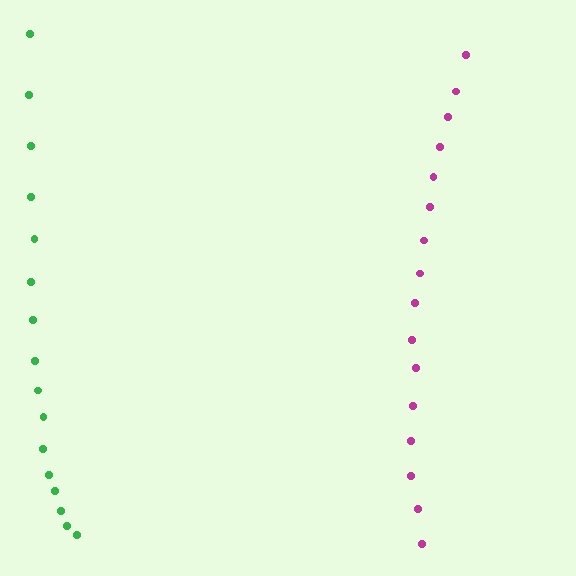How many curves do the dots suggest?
There are 2 distinct paths.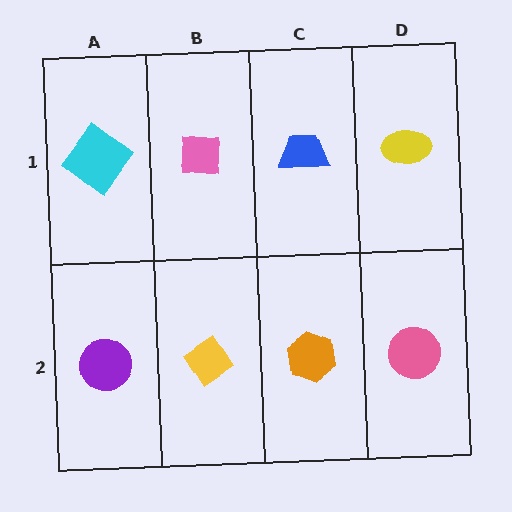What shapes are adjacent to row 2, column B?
A pink square (row 1, column B), a purple circle (row 2, column A), an orange hexagon (row 2, column C).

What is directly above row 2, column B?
A pink square.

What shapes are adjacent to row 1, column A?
A purple circle (row 2, column A), a pink square (row 1, column B).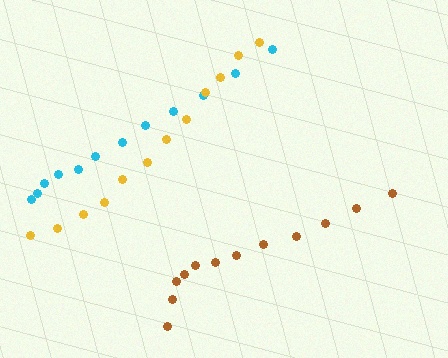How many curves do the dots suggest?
There are 3 distinct paths.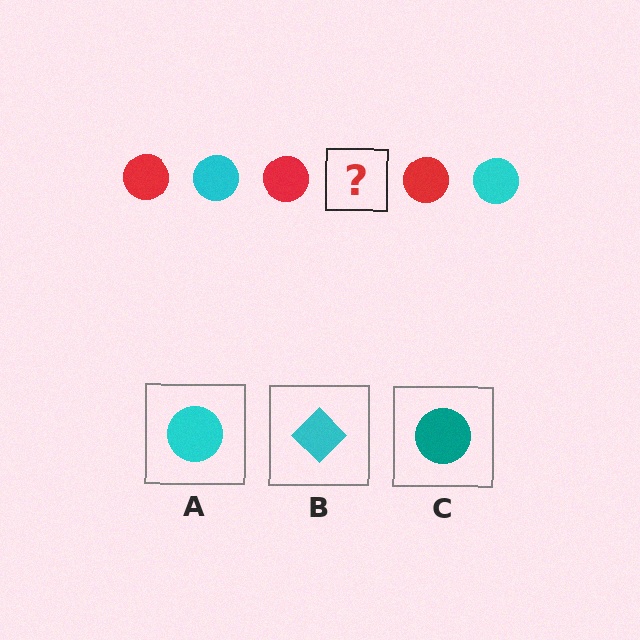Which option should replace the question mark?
Option A.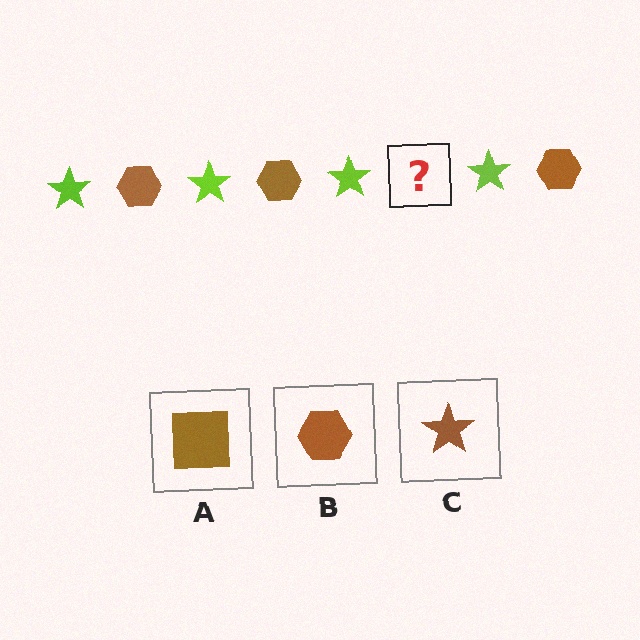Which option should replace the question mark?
Option B.